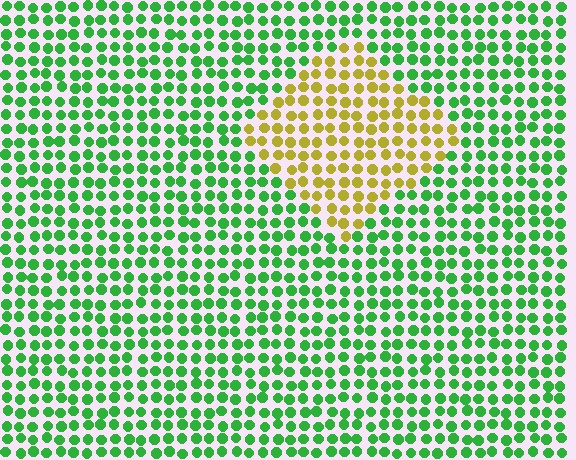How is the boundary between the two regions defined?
The boundary is defined purely by a slight shift in hue (about 68 degrees). Spacing, size, and orientation are identical on both sides.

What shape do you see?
I see a diamond.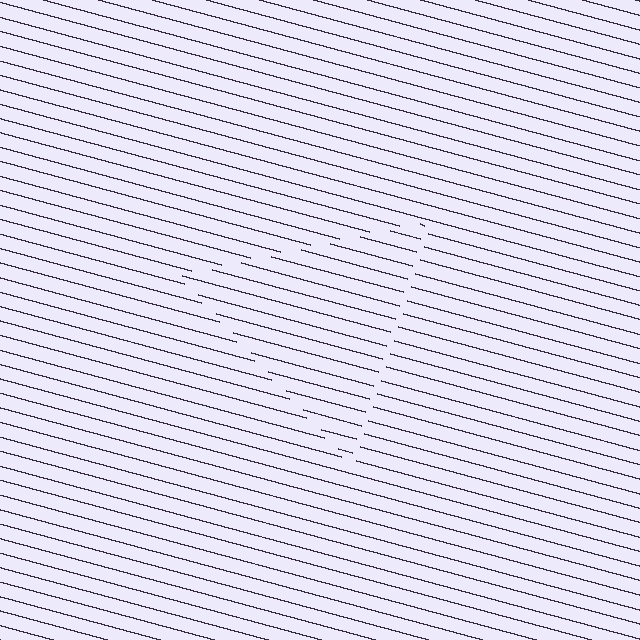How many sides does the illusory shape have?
3 sides — the line-ends trace a triangle.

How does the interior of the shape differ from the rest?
The interior of the shape contains the same grating, shifted by half a period — the contour is defined by the phase discontinuity where line-ends from the inner and outer gratings abut.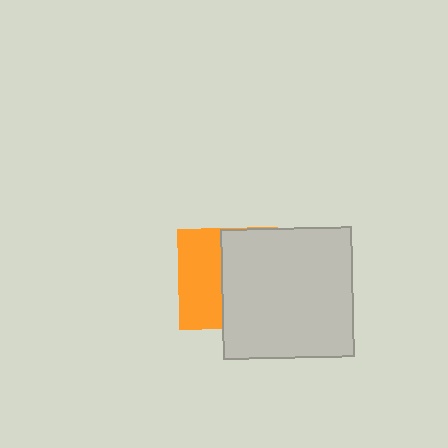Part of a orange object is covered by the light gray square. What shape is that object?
It is a square.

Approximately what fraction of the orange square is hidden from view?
Roughly 57% of the orange square is hidden behind the light gray square.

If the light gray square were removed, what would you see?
You would see the complete orange square.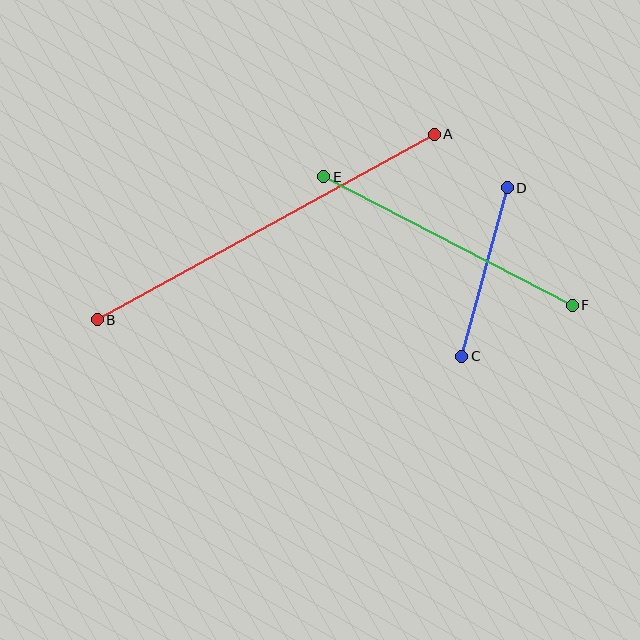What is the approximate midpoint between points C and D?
The midpoint is at approximately (484, 272) pixels.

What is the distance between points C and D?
The distance is approximately 175 pixels.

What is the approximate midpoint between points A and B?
The midpoint is at approximately (266, 227) pixels.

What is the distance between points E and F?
The distance is approximately 280 pixels.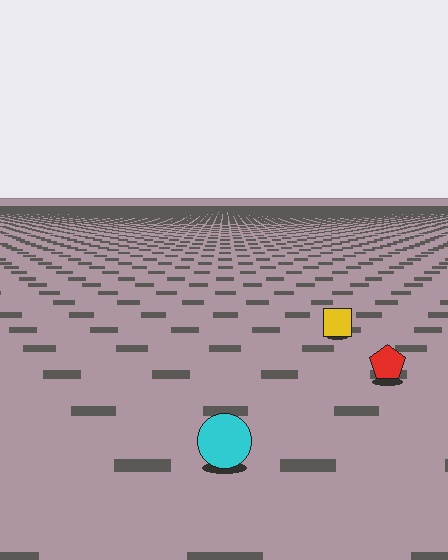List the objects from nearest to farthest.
From nearest to farthest: the cyan circle, the red pentagon, the yellow square.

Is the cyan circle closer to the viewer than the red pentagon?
Yes. The cyan circle is closer — you can tell from the texture gradient: the ground texture is coarser near it.